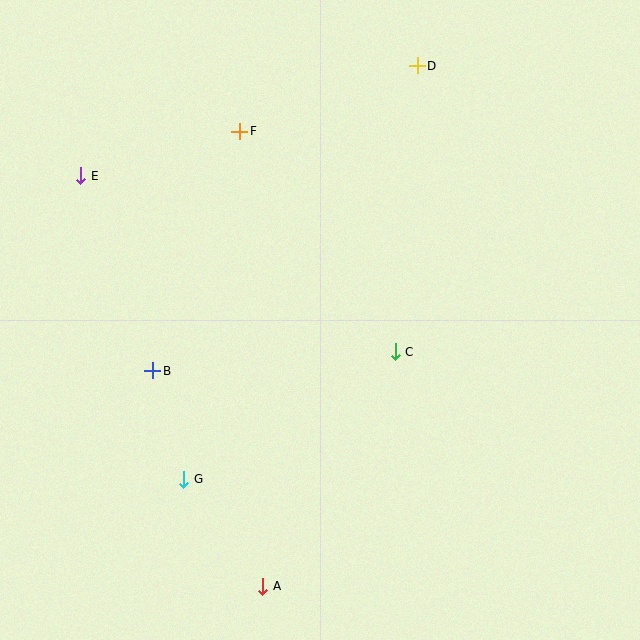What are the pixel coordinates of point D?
Point D is at (417, 66).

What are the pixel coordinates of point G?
Point G is at (184, 479).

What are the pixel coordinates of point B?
Point B is at (153, 371).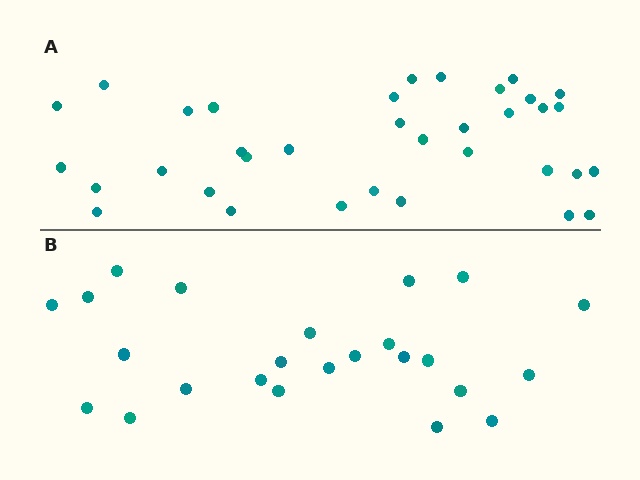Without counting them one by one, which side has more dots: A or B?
Region A (the top region) has more dots.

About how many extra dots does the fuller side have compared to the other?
Region A has roughly 12 or so more dots than region B.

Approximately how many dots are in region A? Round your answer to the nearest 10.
About 40 dots. (The exact count is 35, which rounds to 40.)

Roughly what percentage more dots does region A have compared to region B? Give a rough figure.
About 45% more.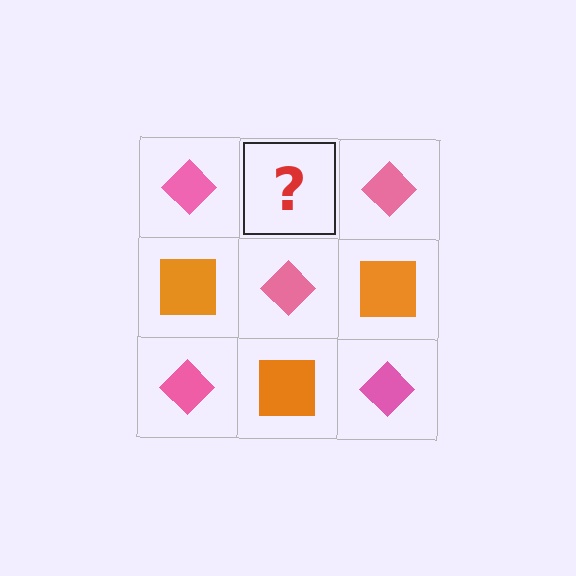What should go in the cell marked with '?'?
The missing cell should contain an orange square.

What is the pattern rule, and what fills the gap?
The rule is that it alternates pink diamond and orange square in a checkerboard pattern. The gap should be filled with an orange square.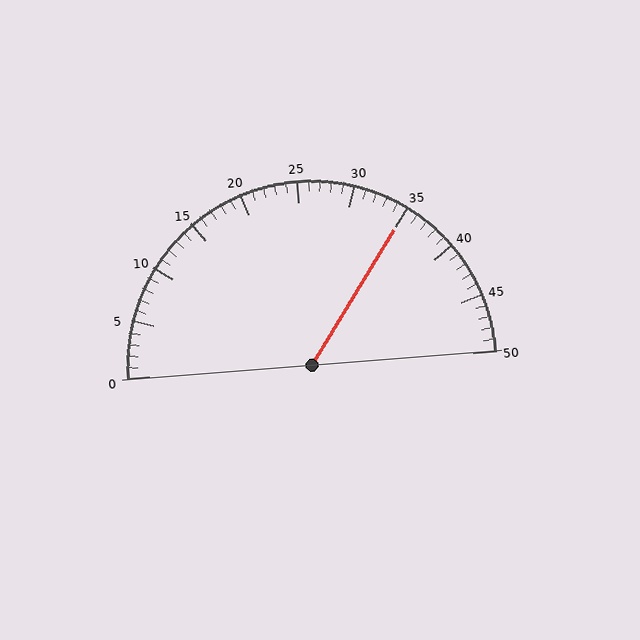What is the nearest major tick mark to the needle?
The nearest major tick mark is 35.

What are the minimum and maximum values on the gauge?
The gauge ranges from 0 to 50.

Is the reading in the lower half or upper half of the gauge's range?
The reading is in the upper half of the range (0 to 50).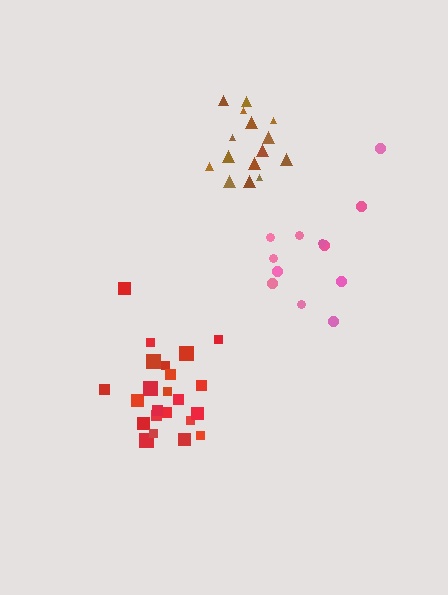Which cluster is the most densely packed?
Brown.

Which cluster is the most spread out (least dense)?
Pink.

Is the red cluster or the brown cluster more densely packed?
Brown.